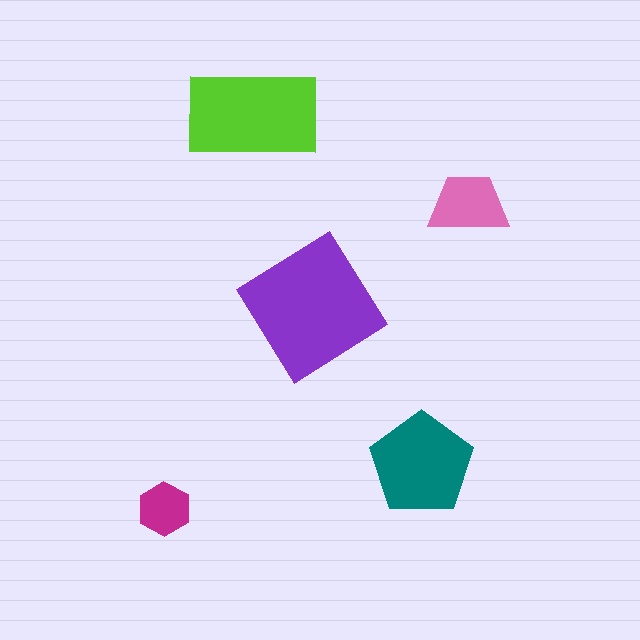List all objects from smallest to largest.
The magenta hexagon, the pink trapezoid, the teal pentagon, the lime rectangle, the purple diamond.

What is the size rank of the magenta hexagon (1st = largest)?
5th.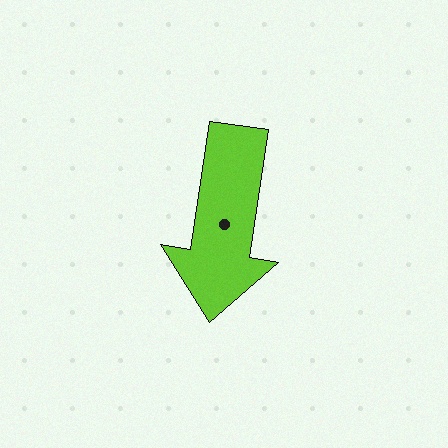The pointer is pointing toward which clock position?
Roughly 6 o'clock.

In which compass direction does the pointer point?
South.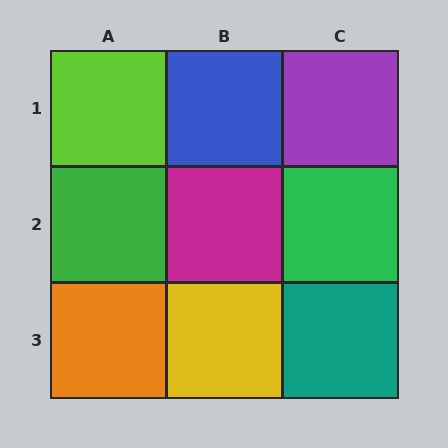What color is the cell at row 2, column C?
Green.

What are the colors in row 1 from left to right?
Lime, blue, purple.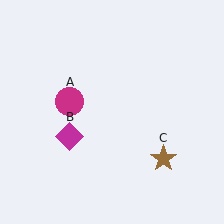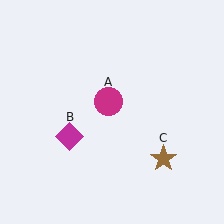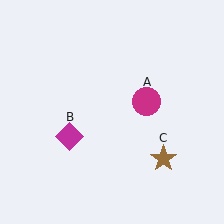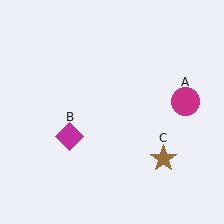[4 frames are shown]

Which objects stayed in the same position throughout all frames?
Magenta diamond (object B) and brown star (object C) remained stationary.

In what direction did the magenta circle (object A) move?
The magenta circle (object A) moved right.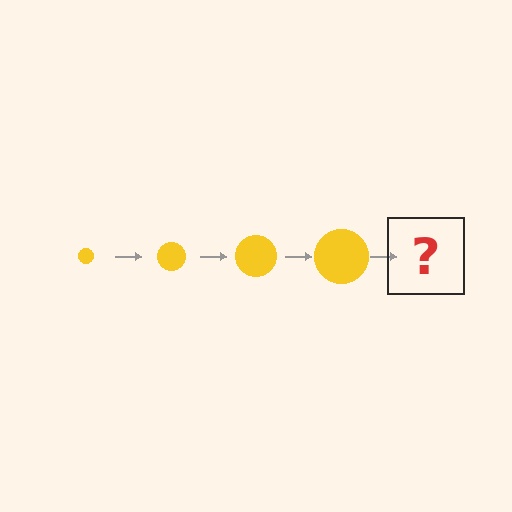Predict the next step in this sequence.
The next step is a yellow circle, larger than the previous one.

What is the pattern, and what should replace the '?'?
The pattern is that the circle gets progressively larger each step. The '?' should be a yellow circle, larger than the previous one.